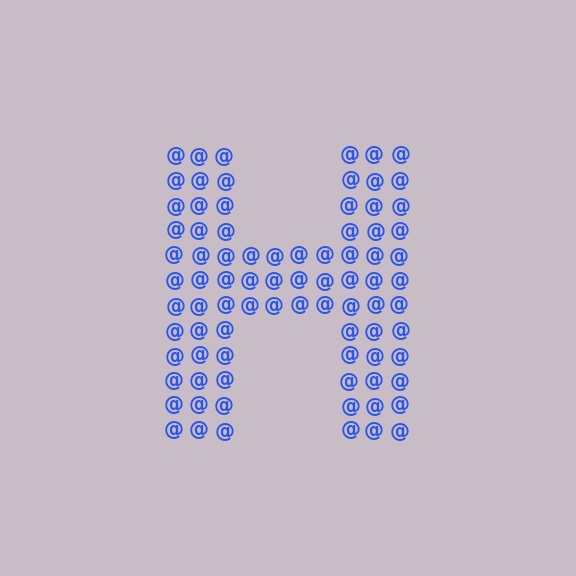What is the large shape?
The large shape is the letter H.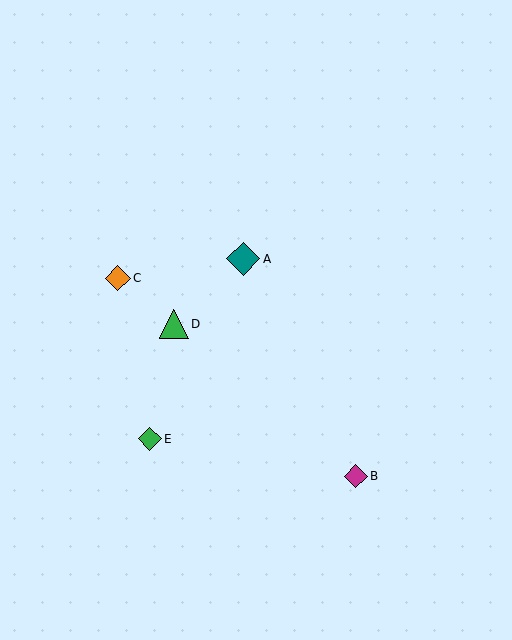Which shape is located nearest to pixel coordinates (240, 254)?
The teal diamond (labeled A) at (243, 259) is nearest to that location.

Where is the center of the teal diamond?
The center of the teal diamond is at (243, 259).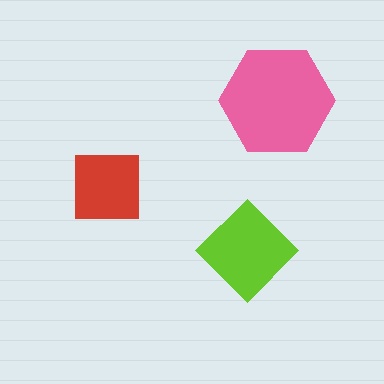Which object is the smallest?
The red square.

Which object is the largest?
The pink hexagon.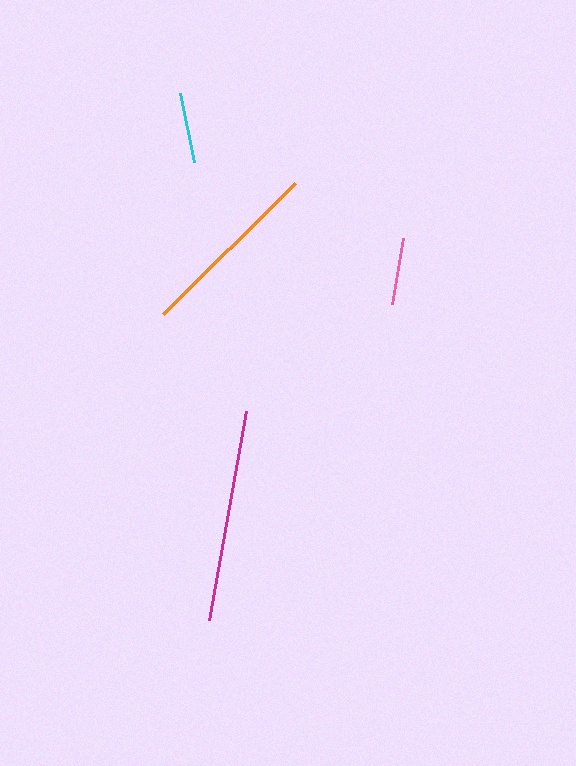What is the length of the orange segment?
The orange segment is approximately 186 pixels long.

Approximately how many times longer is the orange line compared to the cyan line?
The orange line is approximately 2.6 times the length of the cyan line.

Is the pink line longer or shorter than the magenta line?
The magenta line is longer than the pink line.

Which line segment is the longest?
The magenta line is the longest at approximately 212 pixels.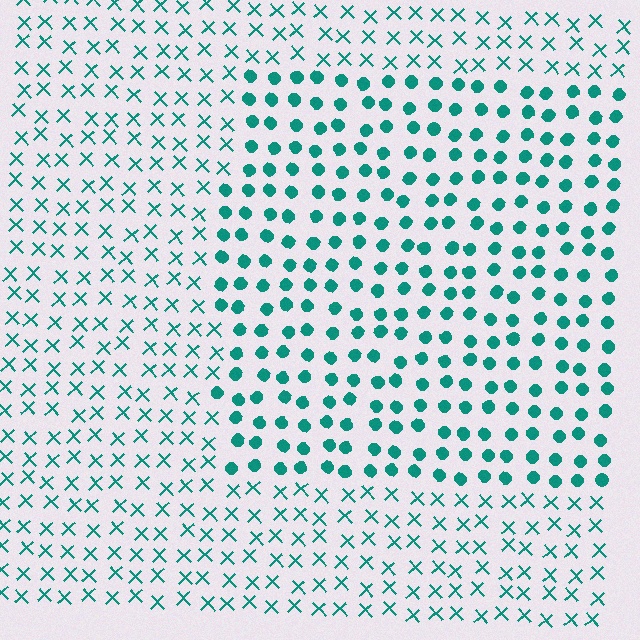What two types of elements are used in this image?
The image uses circles inside the rectangle region and X marks outside it.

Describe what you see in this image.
The image is filled with small teal elements arranged in a uniform grid. A rectangle-shaped region contains circles, while the surrounding area contains X marks. The boundary is defined purely by the change in element shape.